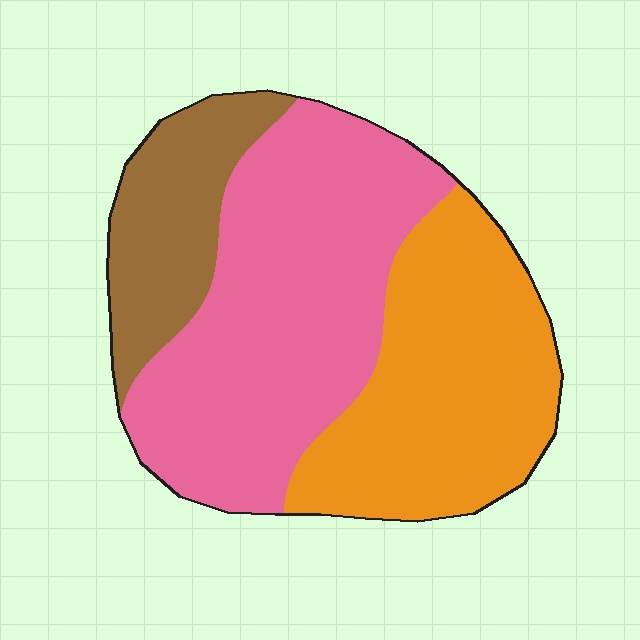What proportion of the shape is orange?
Orange covers about 35% of the shape.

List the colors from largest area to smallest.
From largest to smallest: pink, orange, brown.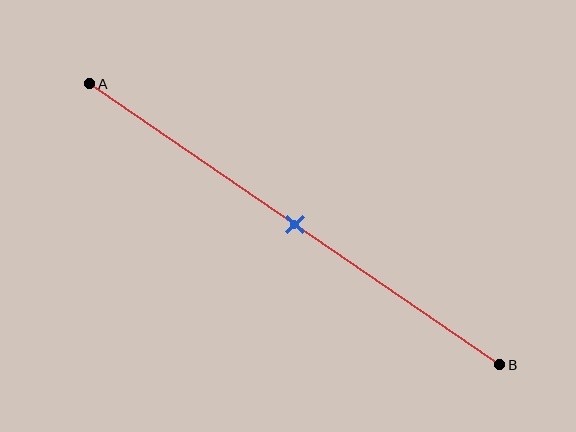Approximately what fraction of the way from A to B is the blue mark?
The blue mark is approximately 50% of the way from A to B.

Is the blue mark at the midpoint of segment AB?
Yes, the mark is approximately at the midpoint.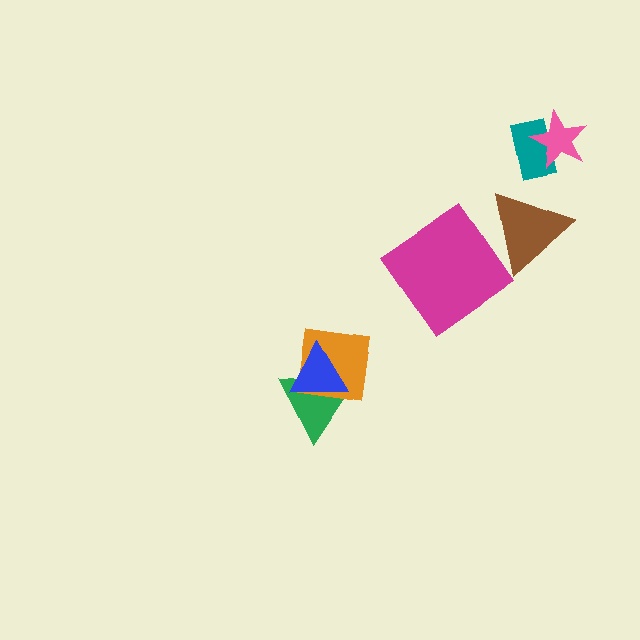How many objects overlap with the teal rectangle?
1 object overlaps with the teal rectangle.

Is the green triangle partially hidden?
Yes, it is partially covered by another shape.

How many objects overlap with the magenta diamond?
0 objects overlap with the magenta diamond.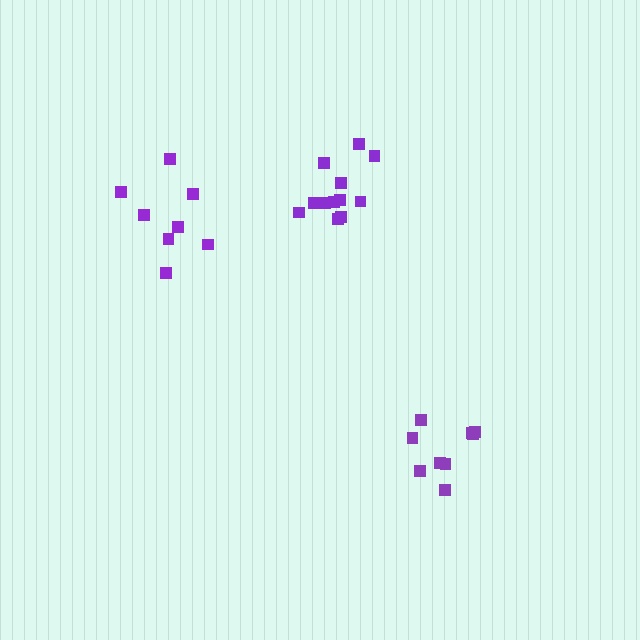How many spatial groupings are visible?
There are 3 spatial groupings.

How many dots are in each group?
Group 1: 9 dots, Group 2: 8 dots, Group 3: 12 dots (29 total).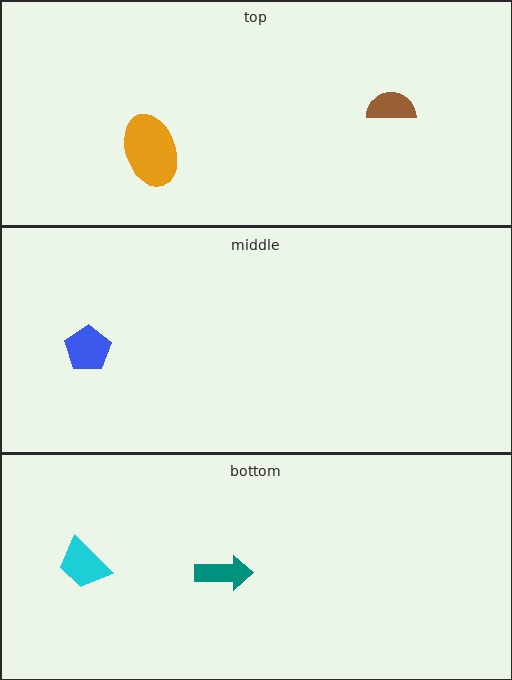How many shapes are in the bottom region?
2.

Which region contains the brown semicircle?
The top region.